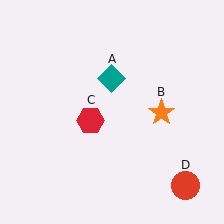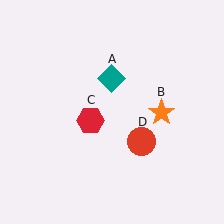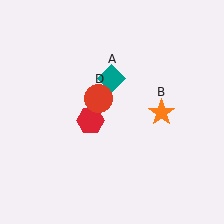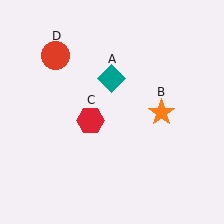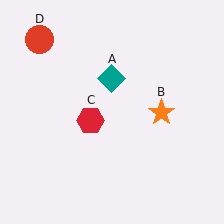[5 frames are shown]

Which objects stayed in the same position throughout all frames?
Teal diamond (object A) and orange star (object B) and red hexagon (object C) remained stationary.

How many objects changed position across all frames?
1 object changed position: red circle (object D).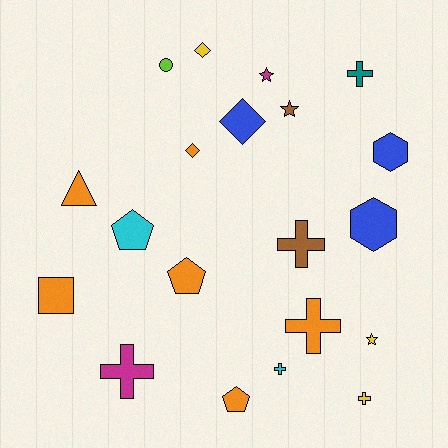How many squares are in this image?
There is 1 square.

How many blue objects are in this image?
There are 3 blue objects.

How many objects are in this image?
There are 20 objects.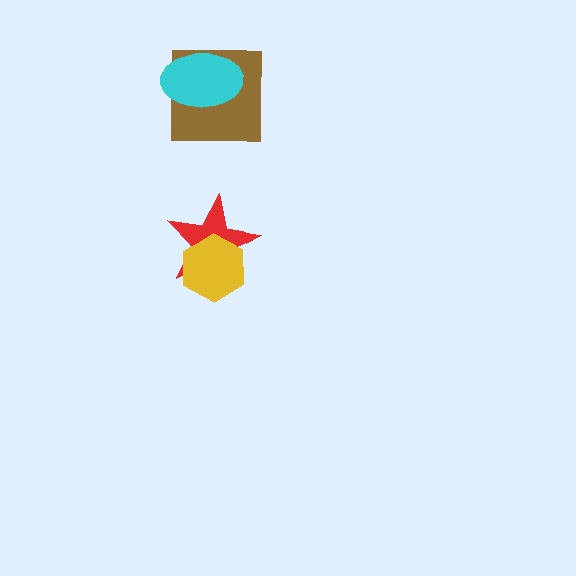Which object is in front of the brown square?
The cyan ellipse is in front of the brown square.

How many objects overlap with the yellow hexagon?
1 object overlaps with the yellow hexagon.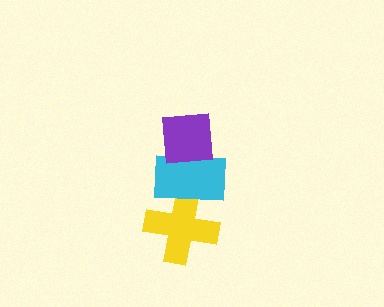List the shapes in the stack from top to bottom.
From top to bottom: the purple square, the cyan rectangle, the yellow cross.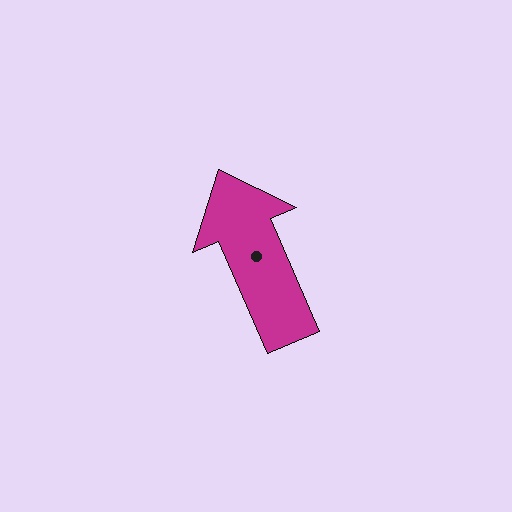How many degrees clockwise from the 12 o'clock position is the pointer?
Approximately 337 degrees.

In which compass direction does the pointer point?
Northwest.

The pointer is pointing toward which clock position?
Roughly 11 o'clock.